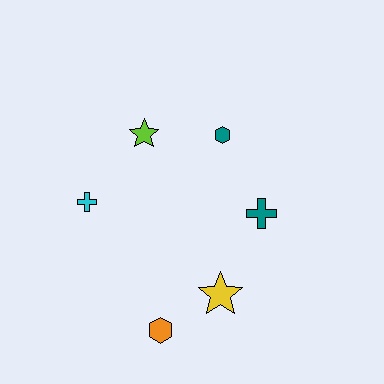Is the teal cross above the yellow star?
Yes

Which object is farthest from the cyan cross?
The teal cross is farthest from the cyan cross.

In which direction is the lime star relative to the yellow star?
The lime star is above the yellow star.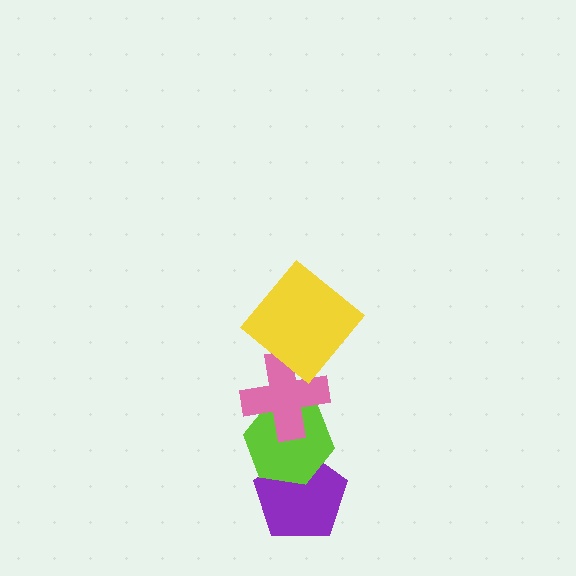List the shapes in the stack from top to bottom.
From top to bottom: the yellow diamond, the pink cross, the lime hexagon, the purple pentagon.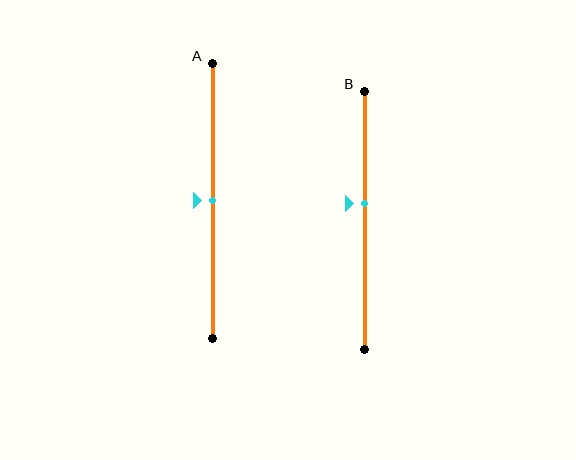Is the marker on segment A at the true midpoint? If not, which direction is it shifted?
Yes, the marker on segment A is at the true midpoint.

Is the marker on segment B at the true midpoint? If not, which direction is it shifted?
No, the marker on segment B is shifted upward by about 7% of the segment length.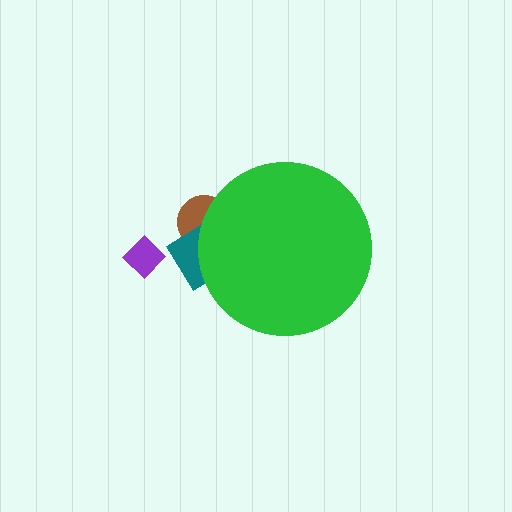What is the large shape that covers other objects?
A green circle.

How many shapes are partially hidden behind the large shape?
2 shapes are partially hidden.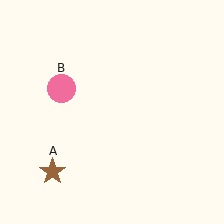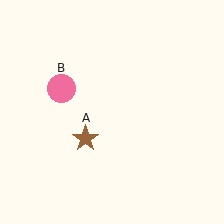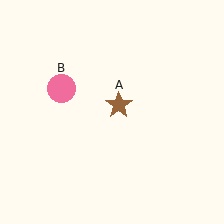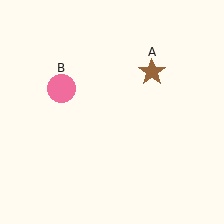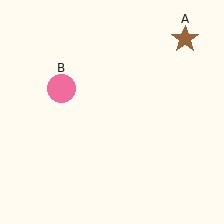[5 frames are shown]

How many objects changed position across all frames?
1 object changed position: brown star (object A).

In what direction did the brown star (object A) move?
The brown star (object A) moved up and to the right.